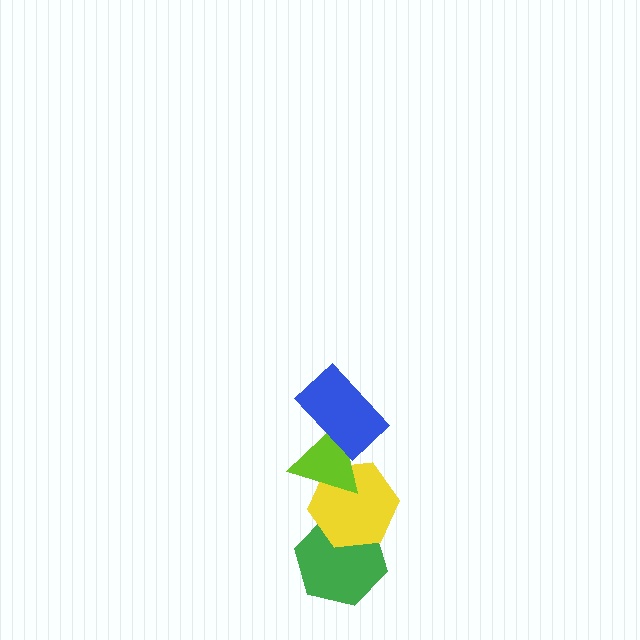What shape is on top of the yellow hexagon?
The lime triangle is on top of the yellow hexagon.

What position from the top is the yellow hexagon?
The yellow hexagon is 3rd from the top.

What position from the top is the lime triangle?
The lime triangle is 2nd from the top.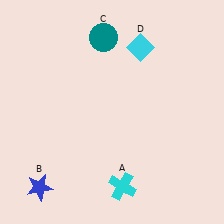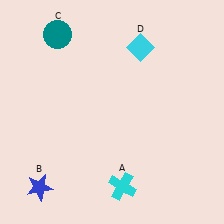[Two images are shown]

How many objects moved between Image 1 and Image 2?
1 object moved between the two images.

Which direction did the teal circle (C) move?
The teal circle (C) moved left.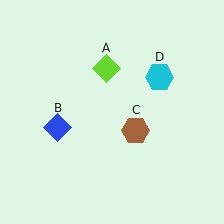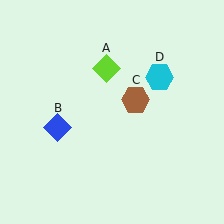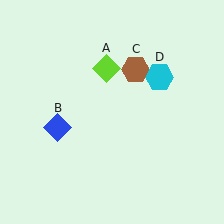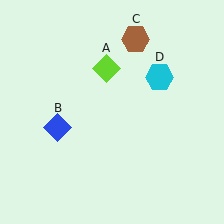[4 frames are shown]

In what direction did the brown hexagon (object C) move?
The brown hexagon (object C) moved up.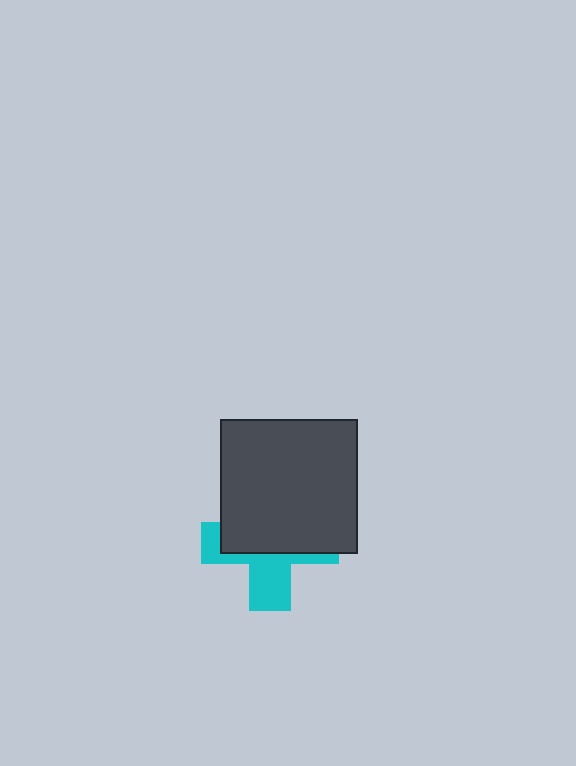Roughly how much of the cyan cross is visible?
A small part of it is visible (roughly 40%).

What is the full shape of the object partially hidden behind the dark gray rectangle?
The partially hidden object is a cyan cross.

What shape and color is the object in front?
The object in front is a dark gray rectangle.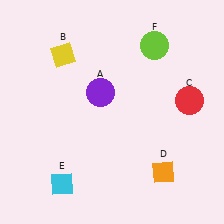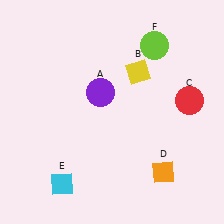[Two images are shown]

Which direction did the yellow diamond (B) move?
The yellow diamond (B) moved right.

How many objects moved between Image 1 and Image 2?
1 object moved between the two images.